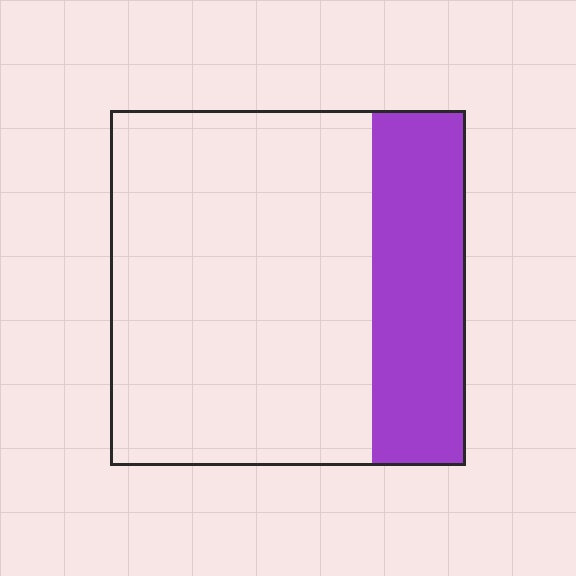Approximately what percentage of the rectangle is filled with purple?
Approximately 25%.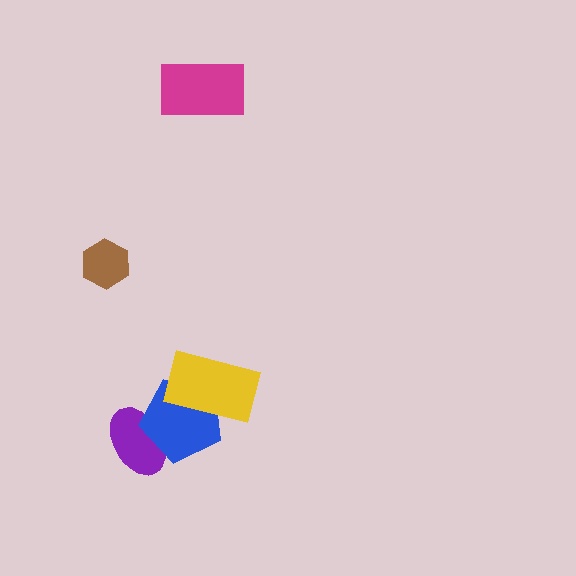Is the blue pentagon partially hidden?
Yes, it is partially covered by another shape.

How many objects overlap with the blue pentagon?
2 objects overlap with the blue pentagon.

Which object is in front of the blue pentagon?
The yellow rectangle is in front of the blue pentagon.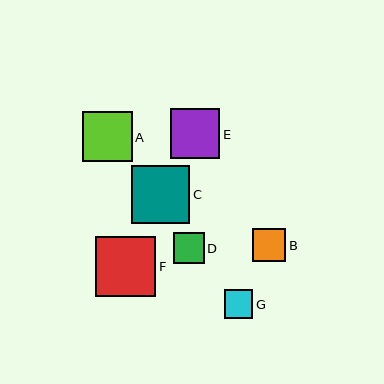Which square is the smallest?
Square G is the smallest with a size of approximately 29 pixels.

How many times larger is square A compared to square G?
Square A is approximately 1.7 times the size of square G.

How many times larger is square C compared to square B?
Square C is approximately 1.8 times the size of square B.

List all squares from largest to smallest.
From largest to smallest: F, C, A, E, B, D, G.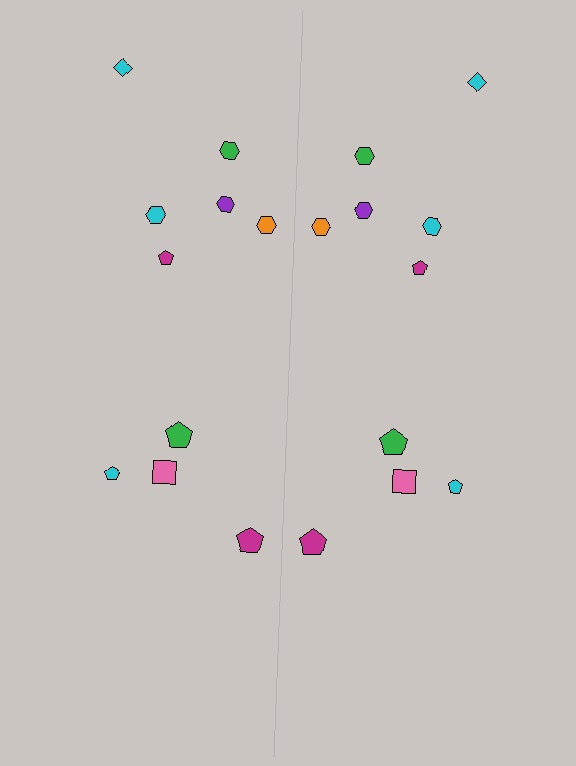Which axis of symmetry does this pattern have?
The pattern has a vertical axis of symmetry running through the center of the image.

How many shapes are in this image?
There are 20 shapes in this image.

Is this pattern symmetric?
Yes, this pattern has bilateral (reflection) symmetry.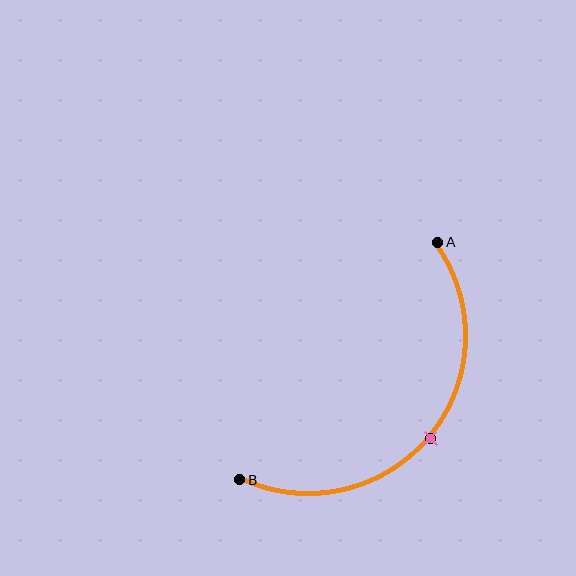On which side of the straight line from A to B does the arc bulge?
The arc bulges below and to the right of the straight line connecting A and B.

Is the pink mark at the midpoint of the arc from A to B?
Yes. The pink mark lies on the arc at equal arc-length from both A and B — it is the arc midpoint.